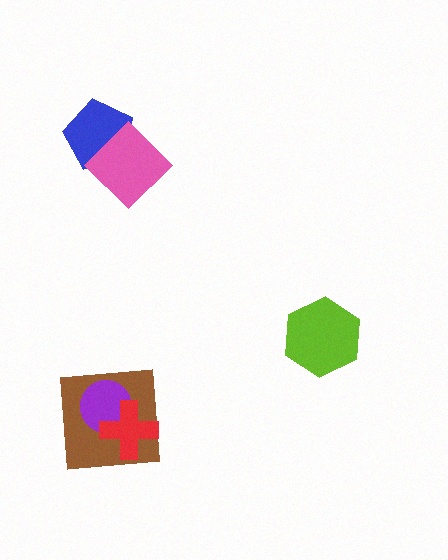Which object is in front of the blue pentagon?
The pink diamond is in front of the blue pentagon.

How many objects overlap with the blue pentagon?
1 object overlaps with the blue pentagon.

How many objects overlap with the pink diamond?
1 object overlaps with the pink diamond.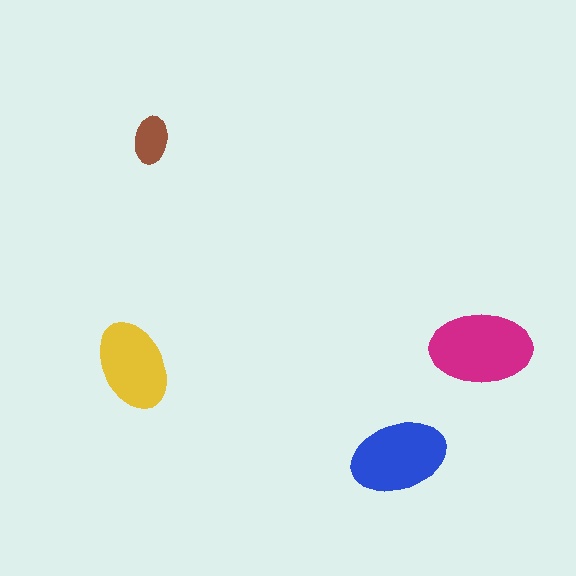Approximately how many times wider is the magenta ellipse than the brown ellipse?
About 2 times wider.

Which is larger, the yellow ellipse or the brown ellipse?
The yellow one.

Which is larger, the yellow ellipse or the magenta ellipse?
The magenta one.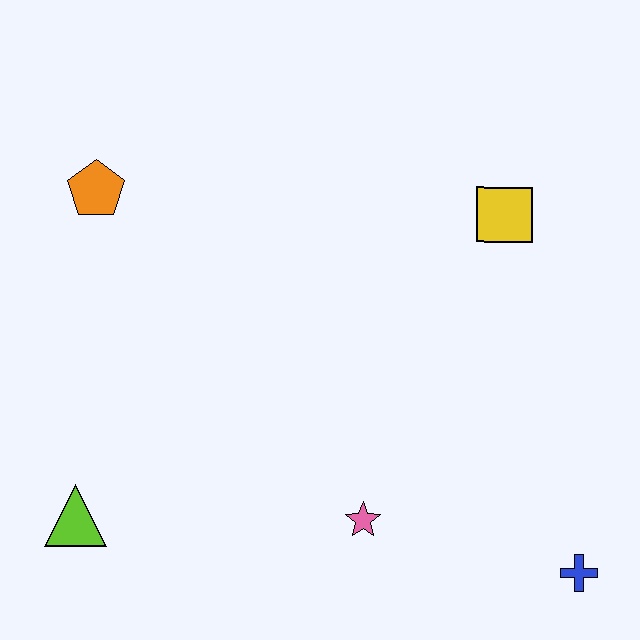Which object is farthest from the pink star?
The orange pentagon is farthest from the pink star.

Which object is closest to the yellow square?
The pink star is closest to the yellow square.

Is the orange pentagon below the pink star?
No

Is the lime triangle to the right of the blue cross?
No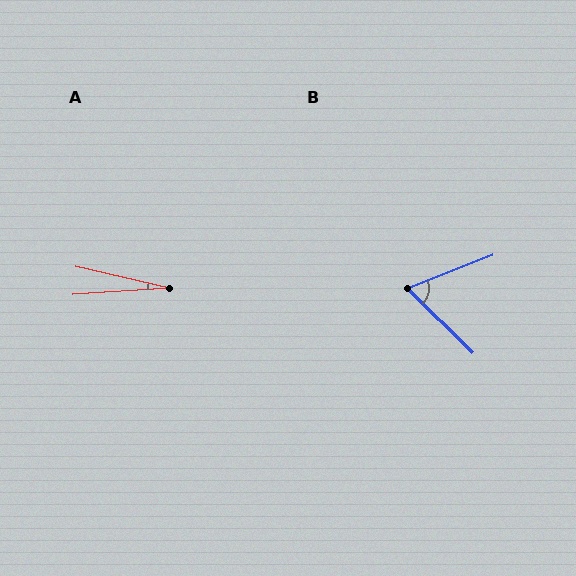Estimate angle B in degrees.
Approximately 66 degrees.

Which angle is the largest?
B, at approximately 66 degrees.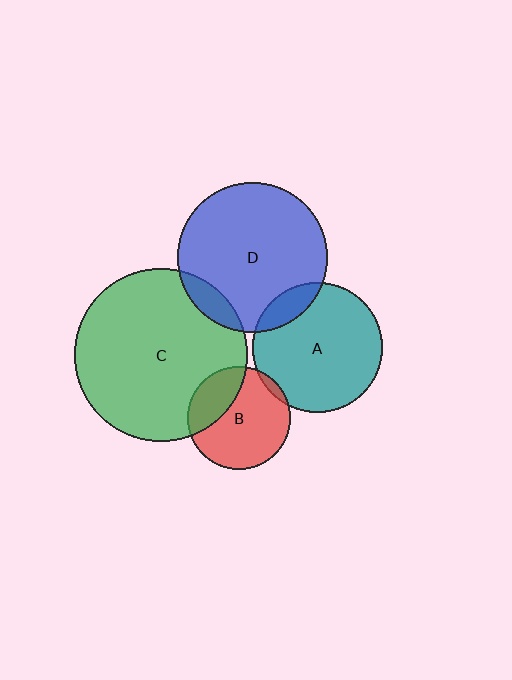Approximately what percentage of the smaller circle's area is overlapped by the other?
Approximately 10%.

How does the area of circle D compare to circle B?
Approximately 2.1 times.